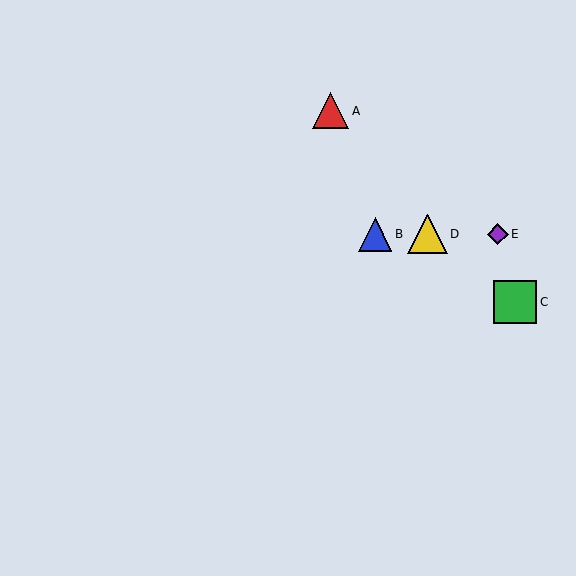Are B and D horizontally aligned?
Yes, both are at y≈234.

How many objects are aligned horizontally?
3 objects (B, D, E) are aligned horizontally.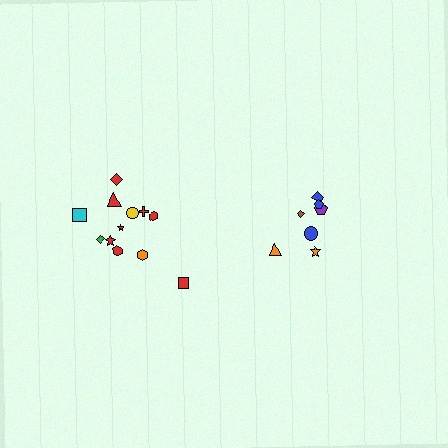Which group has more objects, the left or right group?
The left group.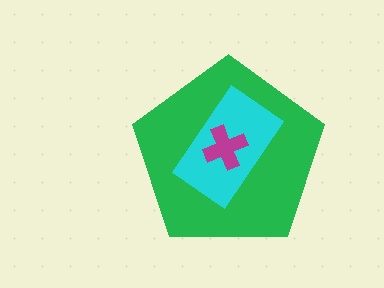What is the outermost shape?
The green pentagon.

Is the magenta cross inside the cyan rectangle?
Yes.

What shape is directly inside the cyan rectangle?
The magenta cross.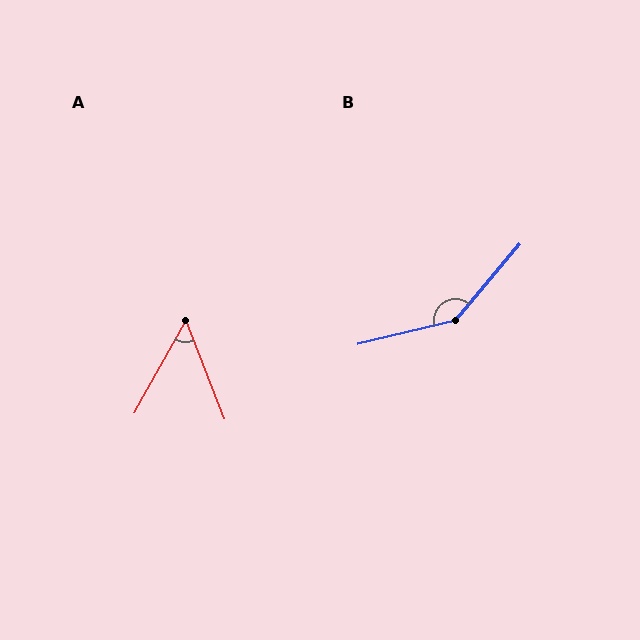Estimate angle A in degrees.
Approximately 51 degrees.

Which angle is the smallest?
A, at approximately 51 degrees.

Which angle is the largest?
B, at approximately 144 degrees.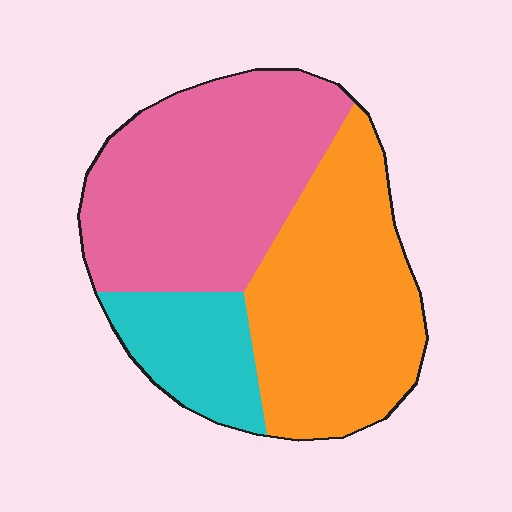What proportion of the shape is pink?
Pink covers around 45% of the shape.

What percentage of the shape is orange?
Orange takes up about two fifths (2/5) of the shape.